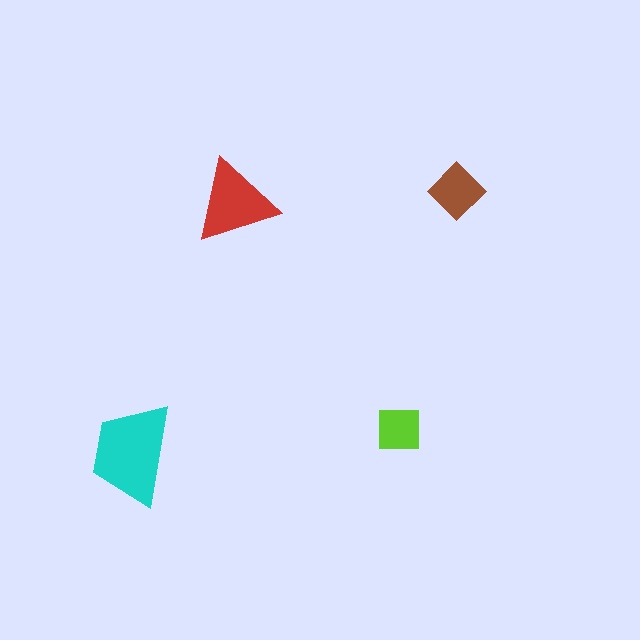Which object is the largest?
The cyan trapezoid.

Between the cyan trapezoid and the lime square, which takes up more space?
The cyan trapezoid.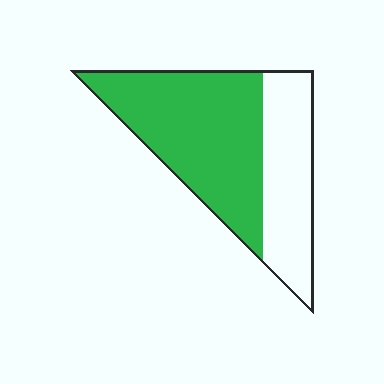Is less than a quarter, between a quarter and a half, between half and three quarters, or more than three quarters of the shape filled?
Between half and three quarters.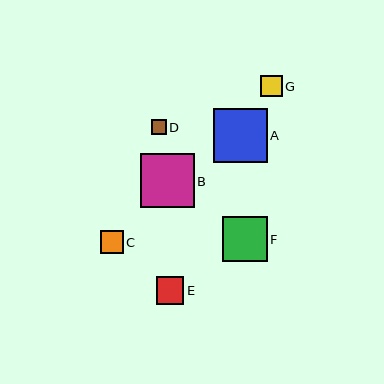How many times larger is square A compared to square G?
Square A is approximately 2.5 times the size of square G.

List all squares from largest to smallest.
From largest to smallest: A, B, F, E, C, G, D.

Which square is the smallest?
Square D is the smallest with a size of approximately 15 pixels.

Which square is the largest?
Square A is the largest with a size of approximately 54 pixels.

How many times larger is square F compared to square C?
Square F is approximately 2.0 times the size of square C.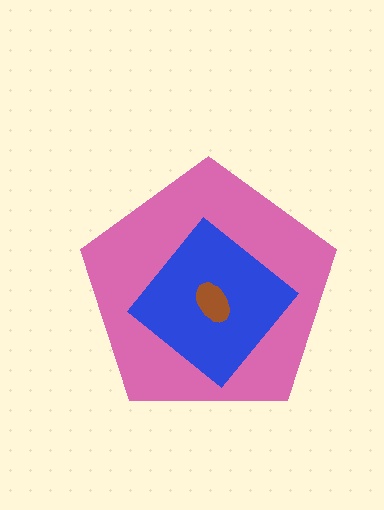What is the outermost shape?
The pink pentagon.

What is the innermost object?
The brown ellipse.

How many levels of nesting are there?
3.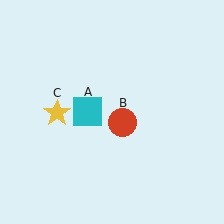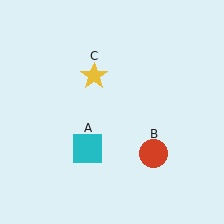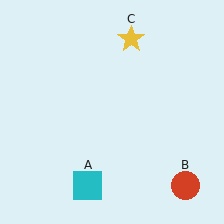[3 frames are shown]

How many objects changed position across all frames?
3 objects changed position: cyan square (object A), red circle (object B), yellow star (object C).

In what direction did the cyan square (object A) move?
The cyan square (object A) moved down.